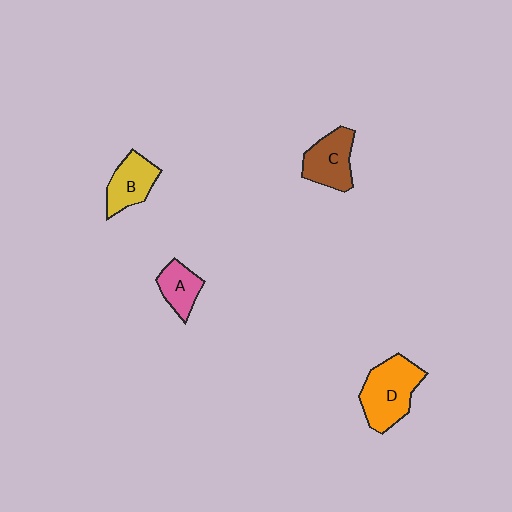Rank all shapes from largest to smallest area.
From largest to smallest: D (orange), C (brown), B (yellow), A (pink).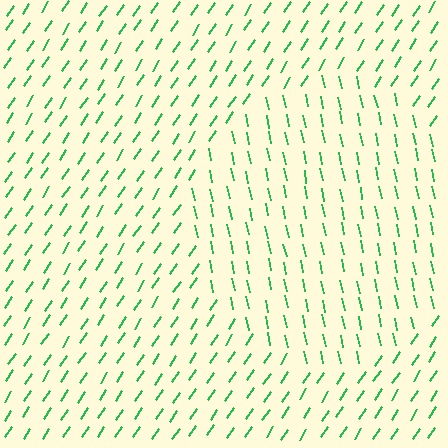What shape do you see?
I see a circle.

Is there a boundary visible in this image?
Yes, there is a texture boundary formed by a change in line orientation.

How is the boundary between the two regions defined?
The boundary is defined purely by a change in line orientation (approximately 45 degrees difference). All lines are the same color and thickness.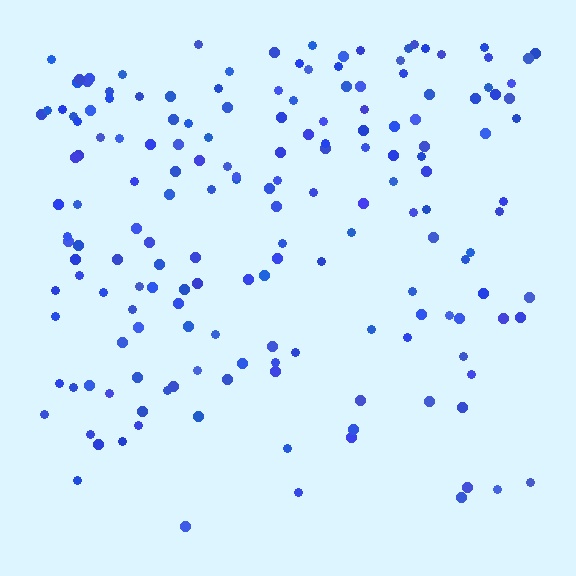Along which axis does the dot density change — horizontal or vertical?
Vertical.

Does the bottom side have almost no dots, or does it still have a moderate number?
Still a moderate number, just noticeably fewer than the top.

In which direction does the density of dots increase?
From bottom to top, with the top side densest.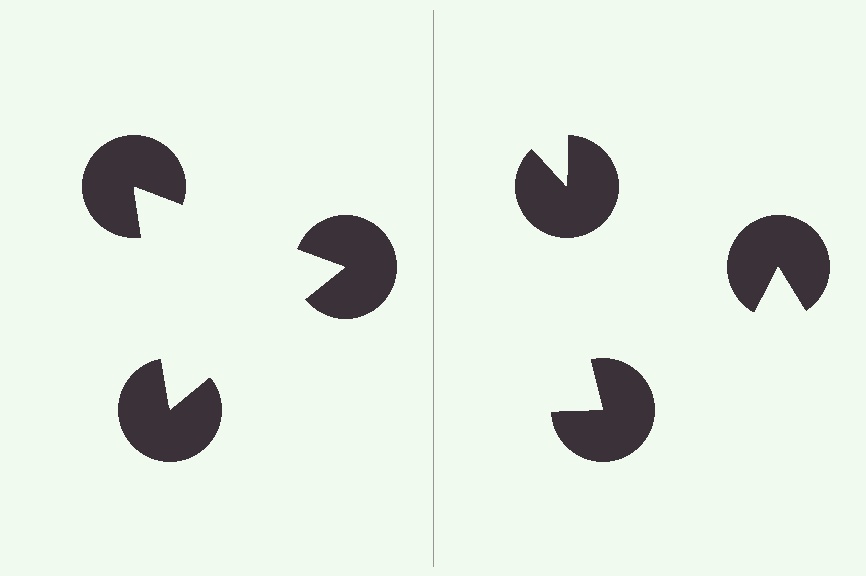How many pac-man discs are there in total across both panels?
6 — 3 on each side.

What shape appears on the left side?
An illusory triangle.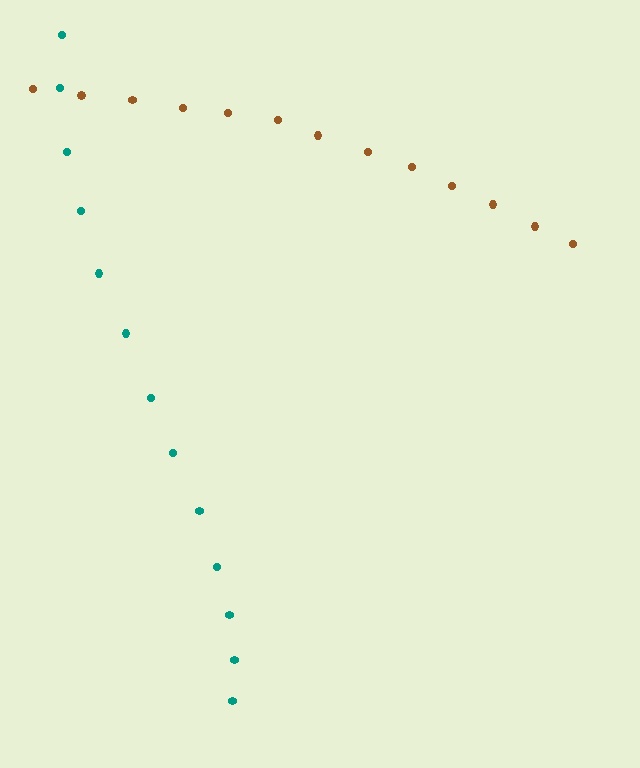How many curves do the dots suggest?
There are 2 distinct paths.